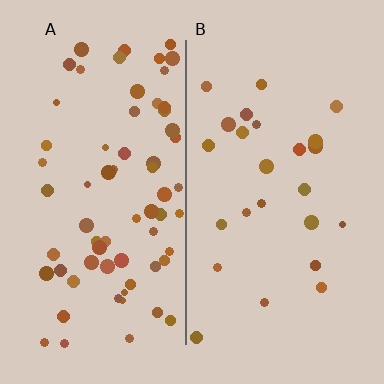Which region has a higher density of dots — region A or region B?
A (the left).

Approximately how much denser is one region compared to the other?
Approximately 2.9× — region A over region B.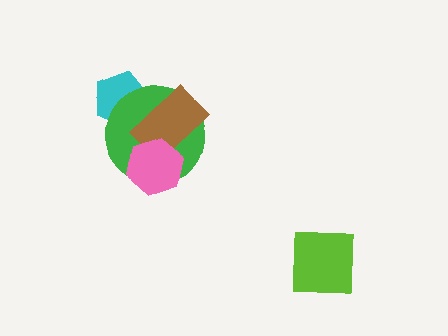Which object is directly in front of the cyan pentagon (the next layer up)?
The green circle is directly in front of the cyan pentagon.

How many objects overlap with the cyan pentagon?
2 objects overlap with the cyan pentagon.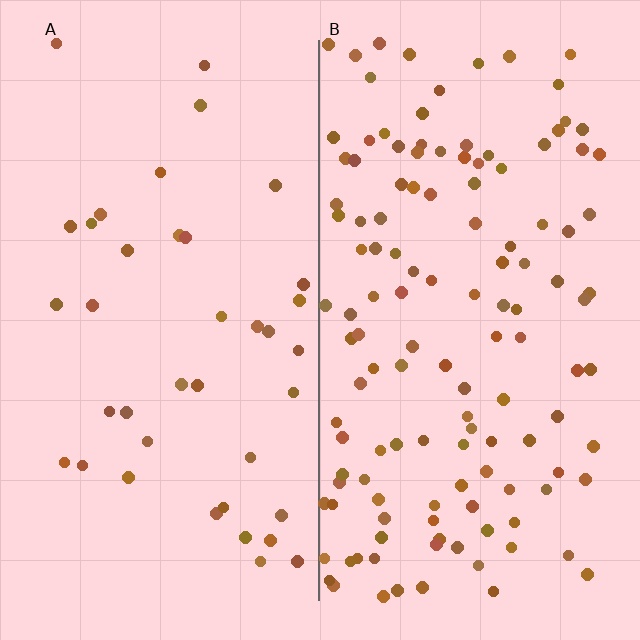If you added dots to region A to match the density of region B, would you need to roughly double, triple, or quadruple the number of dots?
Approximately triple.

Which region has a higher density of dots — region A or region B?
B (the right).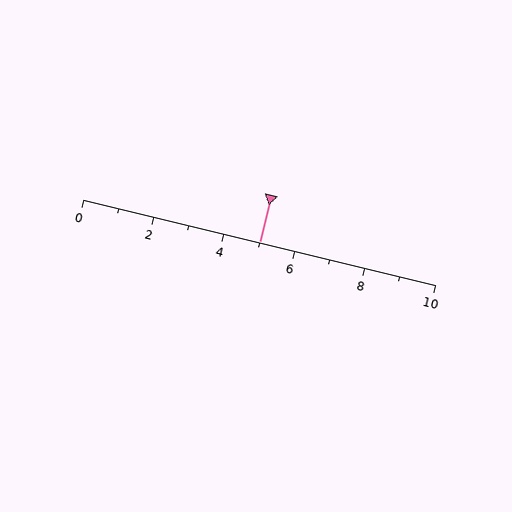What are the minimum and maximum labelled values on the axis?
The axis runs from 0 to 10.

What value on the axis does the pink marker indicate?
The marker indicates approximately 5.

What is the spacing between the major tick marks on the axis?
The major ticks are spaced 2 apart.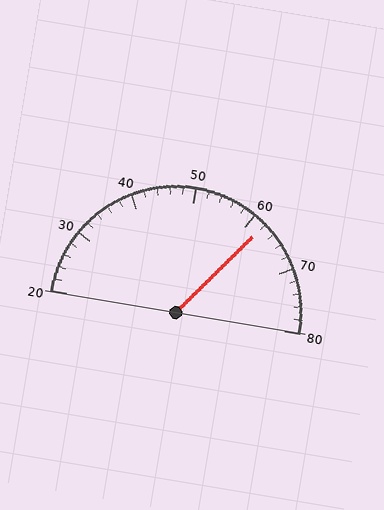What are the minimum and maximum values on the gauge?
The gauge ranges from 20 to 80.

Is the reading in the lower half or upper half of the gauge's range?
The reading is in the upper half of the range (20 to 80).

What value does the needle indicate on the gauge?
The needle indicates approximately 62.